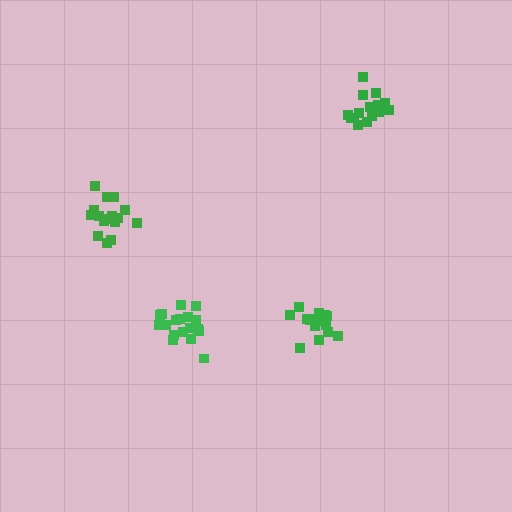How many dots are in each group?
Group 1: 17 dots, Group 2: 19 dots, Group 3: 15 dots, Group 4: 17 dots (68 total).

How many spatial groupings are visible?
There are 4 spatial groupings.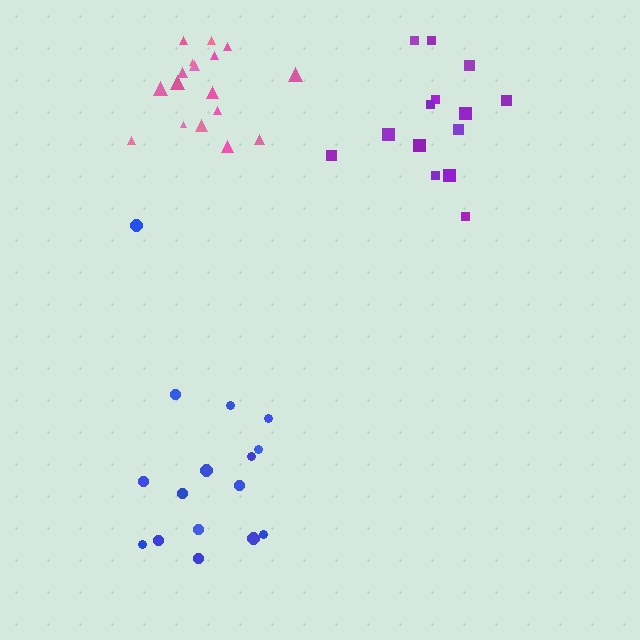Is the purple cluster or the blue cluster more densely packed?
Purple.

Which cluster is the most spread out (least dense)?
Blue.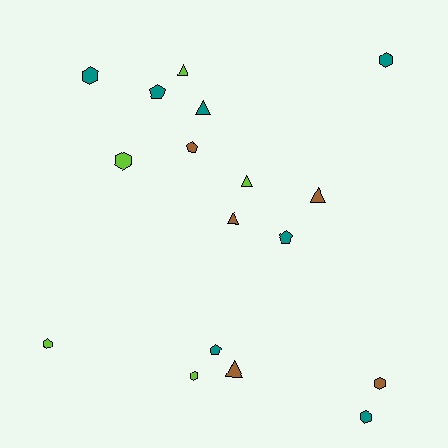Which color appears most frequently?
Teal, with 7 objects.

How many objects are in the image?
There are 17 objects.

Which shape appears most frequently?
Hexagon, with 7 objects.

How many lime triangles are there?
There are 2 lime triangles.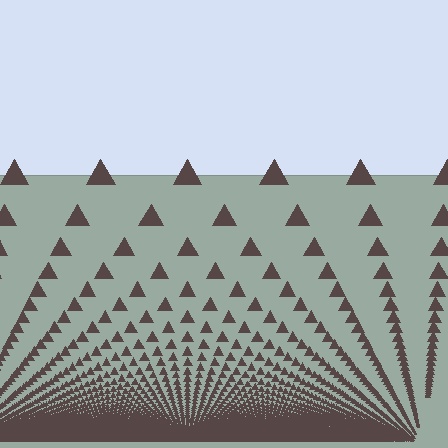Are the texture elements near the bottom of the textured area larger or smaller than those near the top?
Smaller. The gradient is inverted — elements near the bottom are smaller and denser.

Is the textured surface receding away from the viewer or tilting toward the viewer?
The surface appears to tilt toward the viewer. Texture elements get larger and sparser toward the top.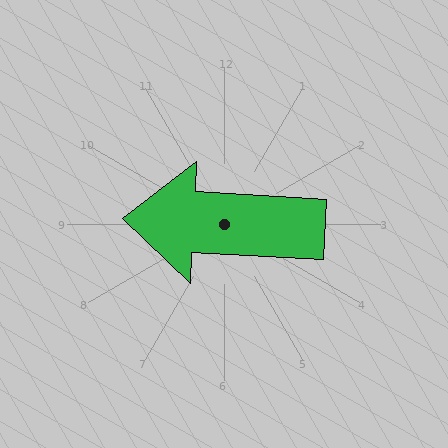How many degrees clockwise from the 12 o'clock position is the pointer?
Approximately 273 degrees.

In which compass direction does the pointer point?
West.